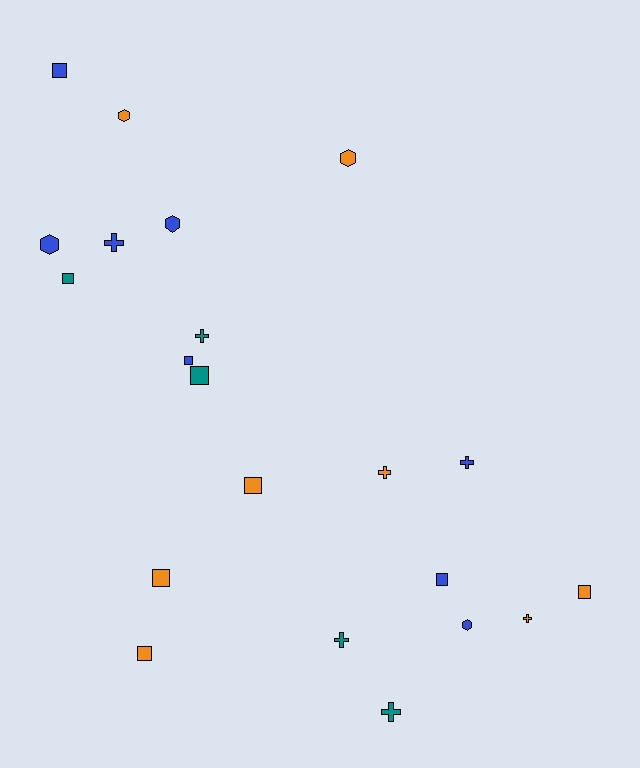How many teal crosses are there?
There are 3 teal crosses.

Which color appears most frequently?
Orange, with 8 objects.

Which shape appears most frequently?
Square, with 9 objects.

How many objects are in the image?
There are 21 objects.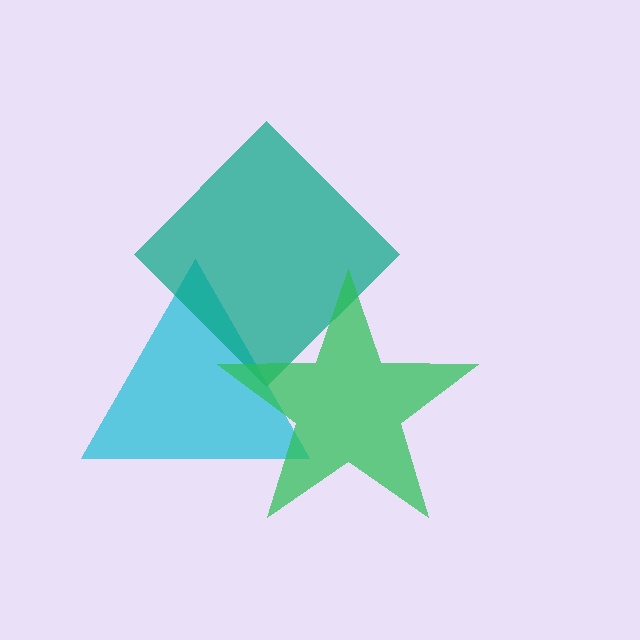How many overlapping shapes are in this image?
There are 3 overlapping shapes in the image.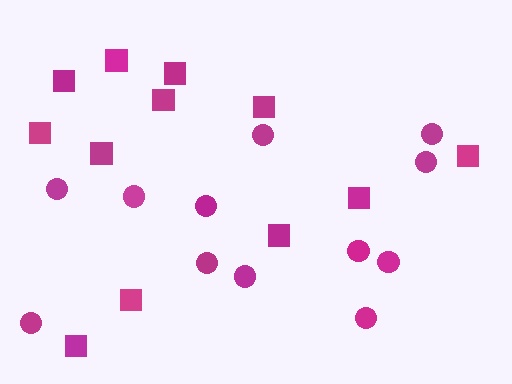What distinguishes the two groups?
There are 2 groups: one group of circles (12) and one group of squares (12).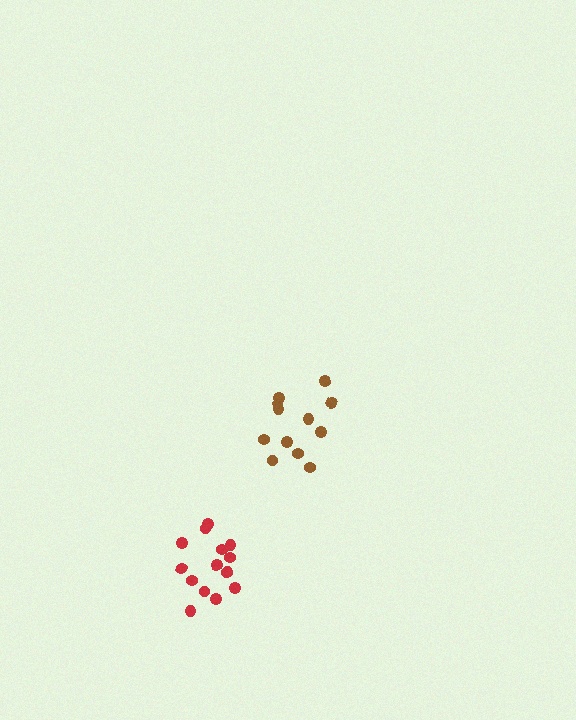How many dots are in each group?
Group 1: 12 dots, Group 2: 15 dots (27 total).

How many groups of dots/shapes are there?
There are 2 groups.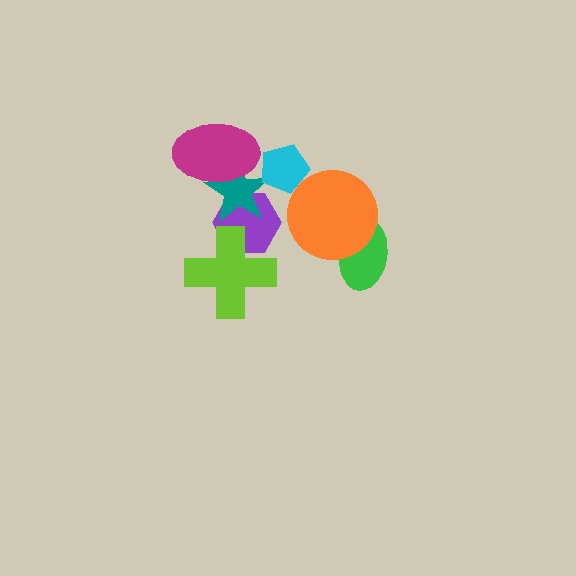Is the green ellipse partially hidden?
Yes, it is partially covered by another shape.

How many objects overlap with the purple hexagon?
2 objects overlap with the purple hexagon.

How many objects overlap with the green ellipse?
1 object overlaps with the green ellipse.